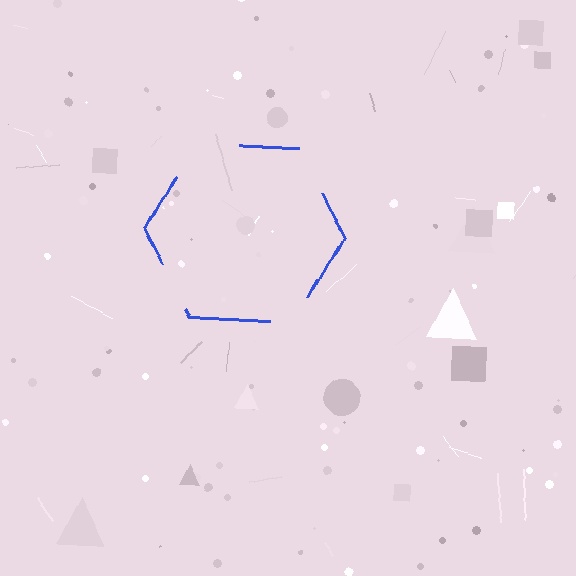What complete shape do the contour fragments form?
The contour fragments form a hexagon.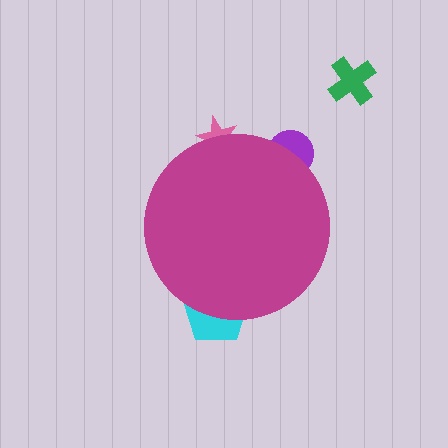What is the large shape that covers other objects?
A magenta circle.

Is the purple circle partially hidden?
Yes, the purple circle is partially hidden behind the magenta circle.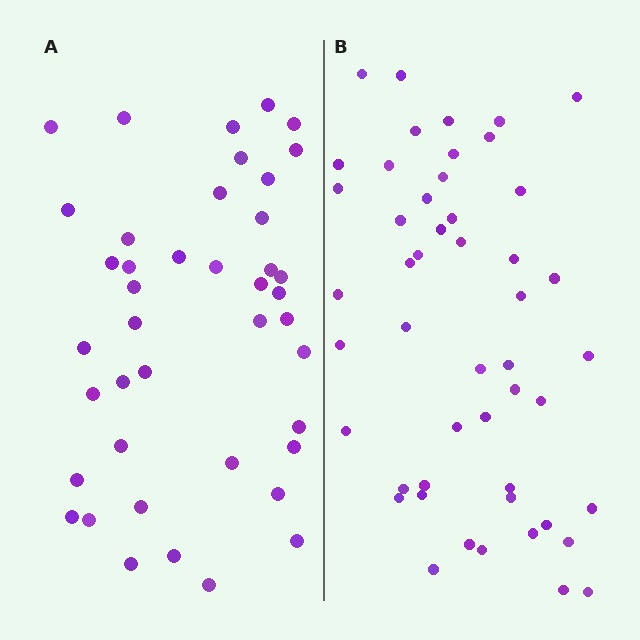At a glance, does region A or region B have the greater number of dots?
Region B (the right region) has more dots.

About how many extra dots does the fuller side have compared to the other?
Region B has roughly 8 or so more dots than region A.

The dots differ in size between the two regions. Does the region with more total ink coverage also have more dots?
No. Region A has more total ink coverage because its dots are larger, but region B actually contains more individual dots. Total area can be misleading — the number of items is what matters here.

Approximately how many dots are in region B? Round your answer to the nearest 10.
About 50 dots. (The exact count is 49, which rounds to 50.)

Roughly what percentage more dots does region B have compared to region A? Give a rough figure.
About 15% more.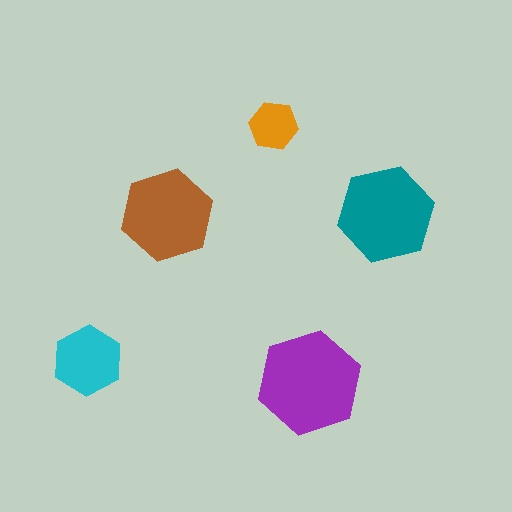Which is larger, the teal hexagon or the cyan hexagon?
The teal one.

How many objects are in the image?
There are 5 objects in the image.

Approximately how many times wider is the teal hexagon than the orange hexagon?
About 2 times wider.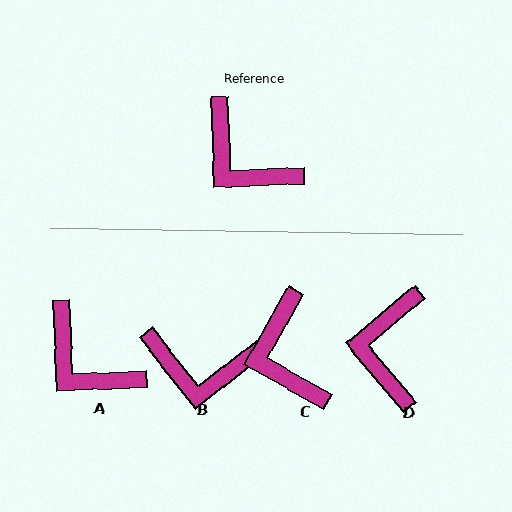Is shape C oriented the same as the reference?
No, it is off by about 32 degrees.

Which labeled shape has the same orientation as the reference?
A.